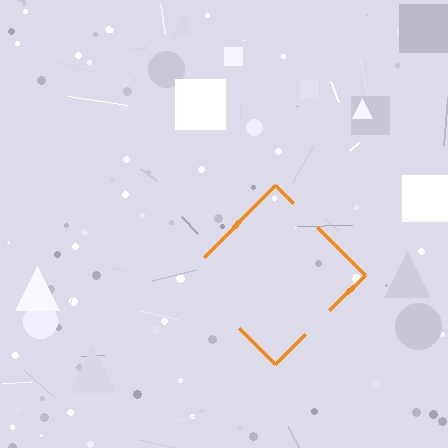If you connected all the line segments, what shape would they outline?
They would outline a diamond.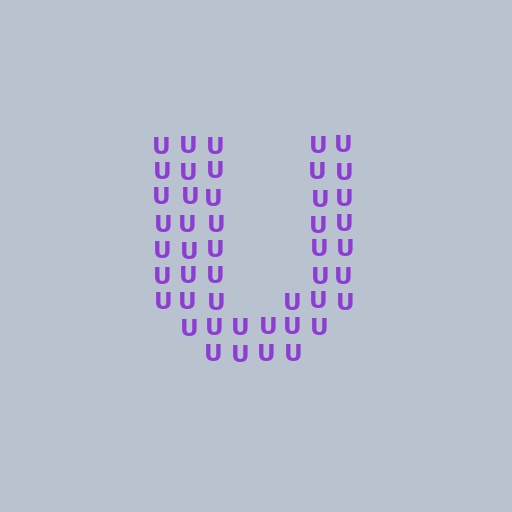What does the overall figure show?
The overall figure shows the letter U.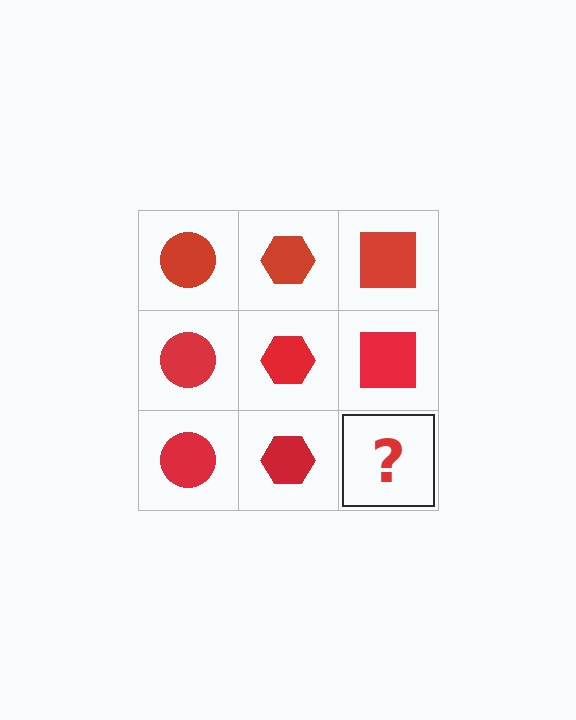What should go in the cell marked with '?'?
The missing cell should contain a red square.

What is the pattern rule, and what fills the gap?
The rule is that each column has a consistent shape. The gap should be filled with a red square.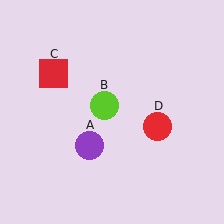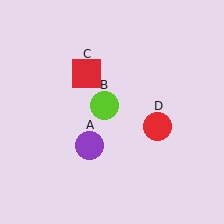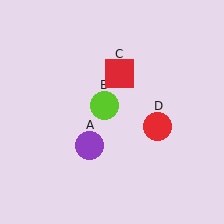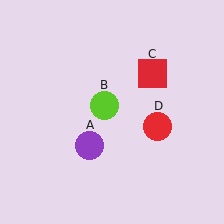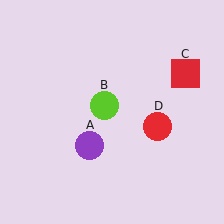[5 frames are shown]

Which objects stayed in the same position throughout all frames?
Purple circle (object A) and lime circle (object B) and red circle (object D) remained stationary.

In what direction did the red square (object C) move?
The red square (object C) moved right.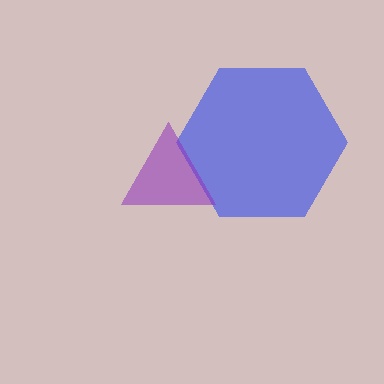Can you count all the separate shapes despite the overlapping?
Yes, there are 2 separate shapes.